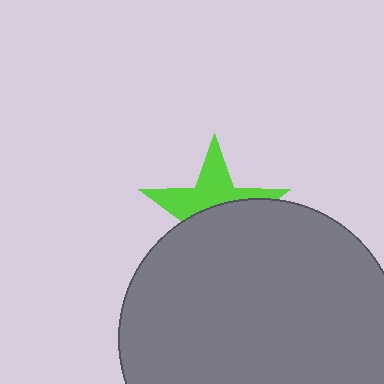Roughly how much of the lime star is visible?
A small part of it is visible (roughly 45%).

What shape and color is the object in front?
The object in front is a gray circle.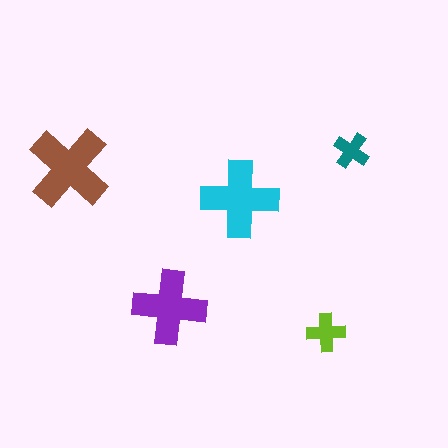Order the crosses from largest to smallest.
the brown one, the cyan one, the purple one, the lime one, the teal one.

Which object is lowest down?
The lime cross is bottommost.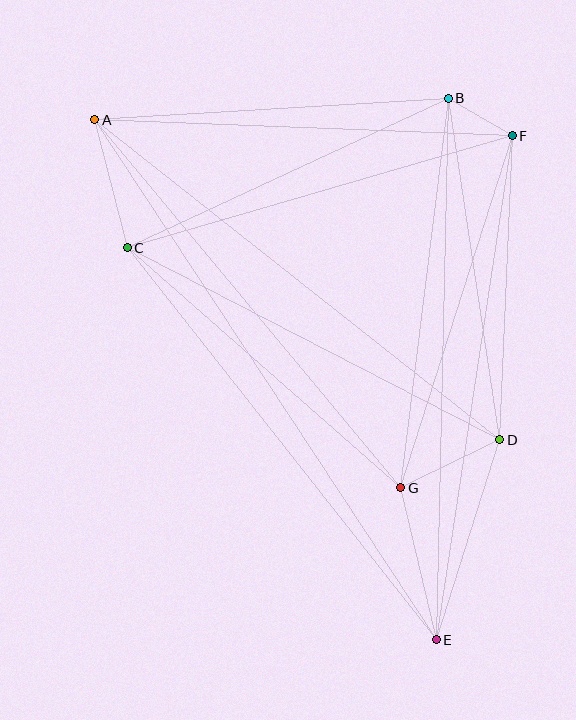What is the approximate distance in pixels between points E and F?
The distance between E and F is approximately 510 pixels.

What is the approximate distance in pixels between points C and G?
The distance between C and G is approximately 364 pixels.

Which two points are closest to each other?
Points B and F are closest to each other.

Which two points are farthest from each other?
Points A and E are farthest from each other.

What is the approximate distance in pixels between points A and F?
The distance between A and F is approximately 418 pixels.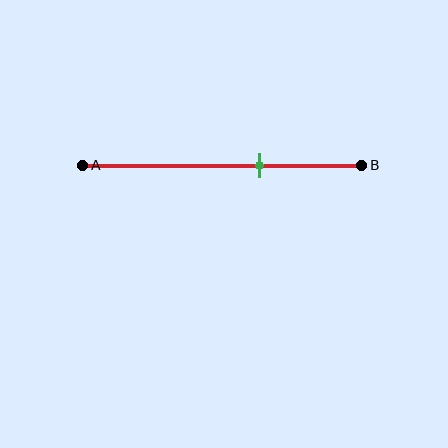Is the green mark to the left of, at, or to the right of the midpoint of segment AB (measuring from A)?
The green mark is to the right of the midpoint of segment AB.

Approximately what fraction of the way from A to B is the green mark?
The green mark is approximately 65% of the way from A to B.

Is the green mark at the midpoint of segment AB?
No, the mark is at about 65% from A, not at the 50% midpoint.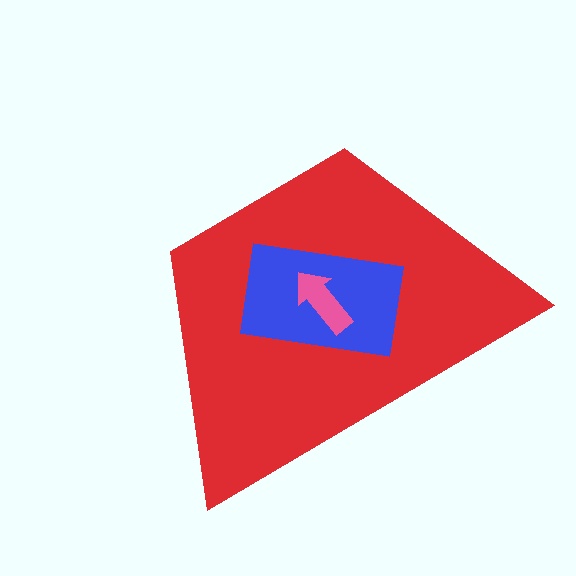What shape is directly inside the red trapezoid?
The blue rectangle.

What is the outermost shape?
The red trapezoid.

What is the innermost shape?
The pink arrow.